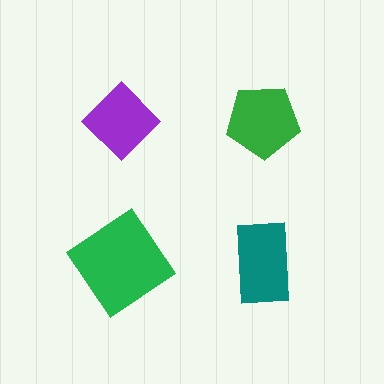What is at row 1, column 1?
A purple diamond.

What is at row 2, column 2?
A teal rectangle.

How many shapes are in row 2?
2 shapes.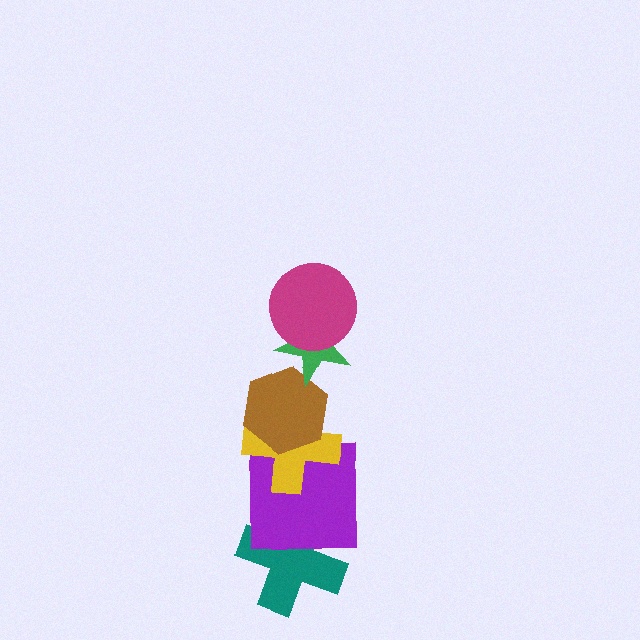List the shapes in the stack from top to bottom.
From top to bottom: the magenta circle, the green star, the brown hexagon, the yellow cross, the purple square, the teal cross.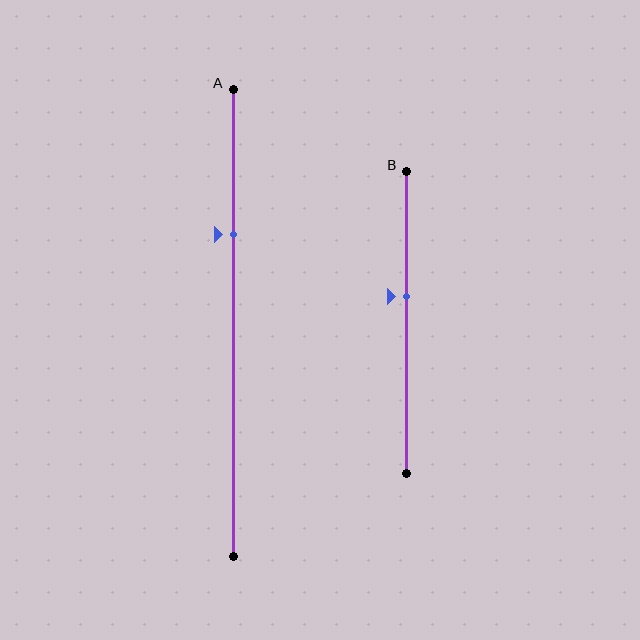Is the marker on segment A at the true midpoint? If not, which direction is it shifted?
No, the marker on segment A is shifted upward by about 19% of the segment length.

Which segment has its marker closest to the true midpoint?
Segment B has its marker closest to the true midpoint.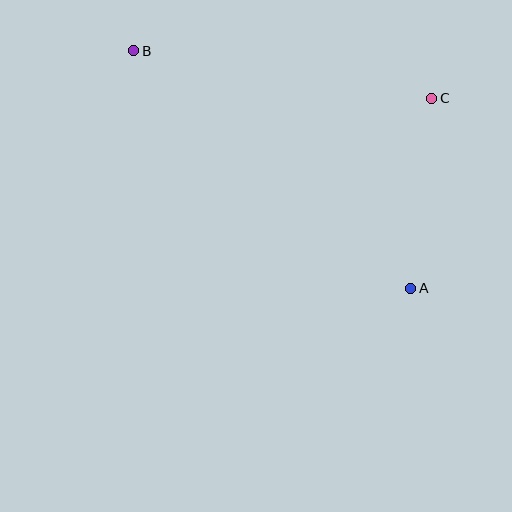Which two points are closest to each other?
Points A and C are closest to each other.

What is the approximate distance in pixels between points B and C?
The distance between B and C is approximately 302 pixels.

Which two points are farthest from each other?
Points A and B are farthest from each other.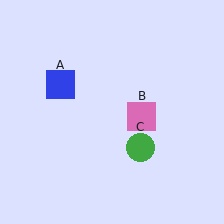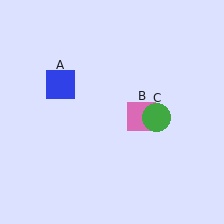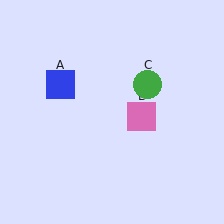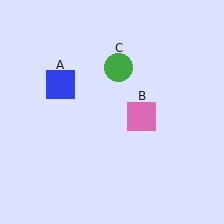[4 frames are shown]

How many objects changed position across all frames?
1 object changed position: green circle (object C).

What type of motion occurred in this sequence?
The green circle (object C) rotated counterclockwise around the center of the scene.